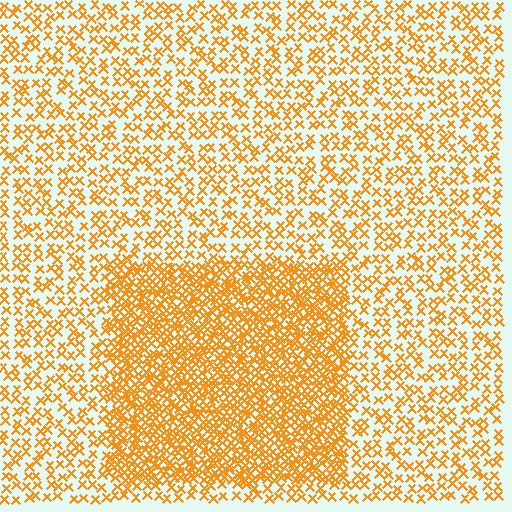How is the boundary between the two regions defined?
The boundary is defined by a change in element density (approximately 2.4x ratio). All elements are the same color, size, and shape.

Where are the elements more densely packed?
The elements are more densely packed inside the rectangle boundary.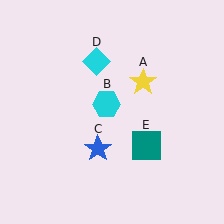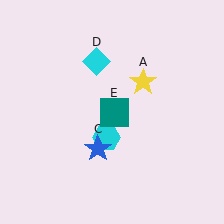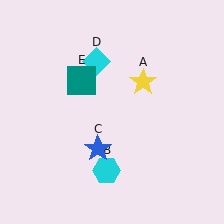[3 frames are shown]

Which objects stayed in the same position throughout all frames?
Yellow star (object A) and blue star (object C) and cyan diamond (object D) remained stationary.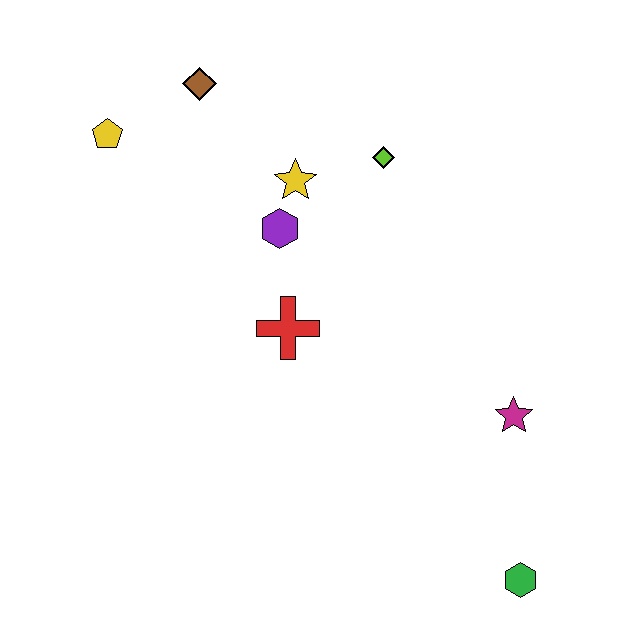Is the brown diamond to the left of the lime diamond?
Yes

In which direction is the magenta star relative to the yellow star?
The magenta star is below the yellow star.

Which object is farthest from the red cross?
The green hexagon is farthest from the red cross.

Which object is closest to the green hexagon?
The magenta star is closest to the green hexagon.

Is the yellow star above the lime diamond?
No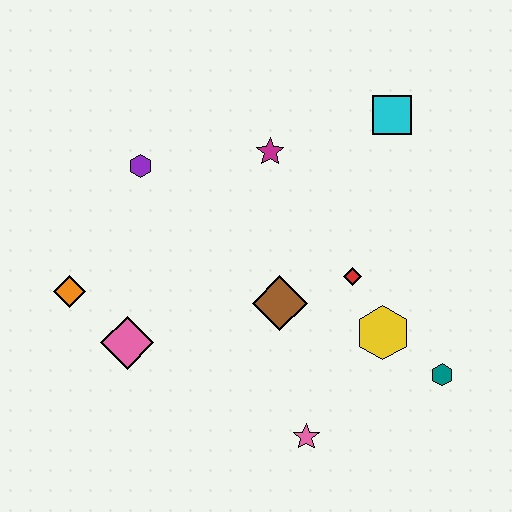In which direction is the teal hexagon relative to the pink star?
The teal hexagon is to the right of the pink star.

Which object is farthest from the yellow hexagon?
The orange diamond is farthest from the yellow hexagon.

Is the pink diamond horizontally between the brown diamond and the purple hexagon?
No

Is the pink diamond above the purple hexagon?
No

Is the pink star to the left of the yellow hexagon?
Yes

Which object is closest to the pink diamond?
The orange diamond is closest to the pink diamond.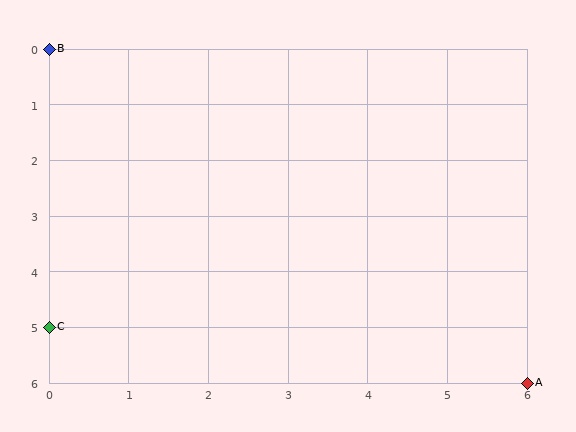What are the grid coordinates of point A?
Point A is at grid coordinates (6, 6).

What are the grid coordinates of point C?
Point C is at grid coordinates (0, 5).